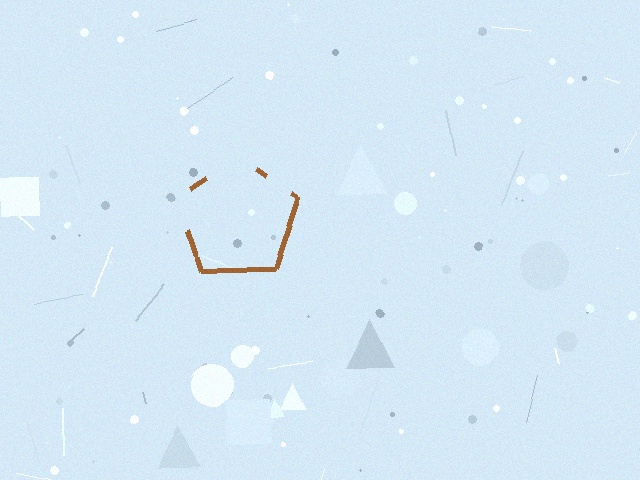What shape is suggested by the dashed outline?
The dashed outline suggests a pentagon.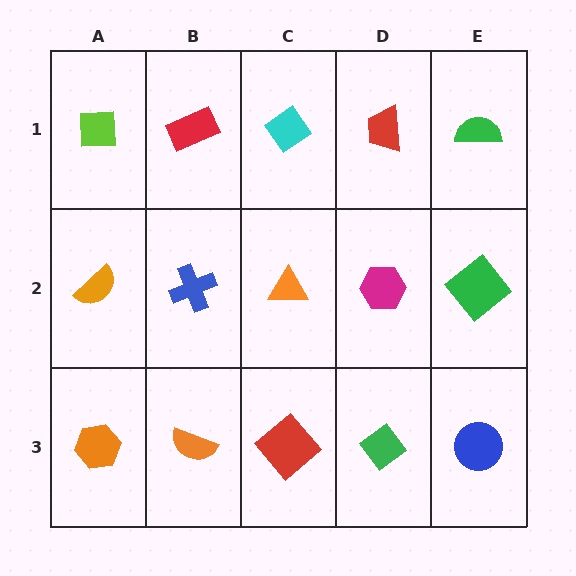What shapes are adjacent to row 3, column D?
A magenta hexagon (row 2, column D), a red diamond (row 3, column C), a blue circle (row 3, column E).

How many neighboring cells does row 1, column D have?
3.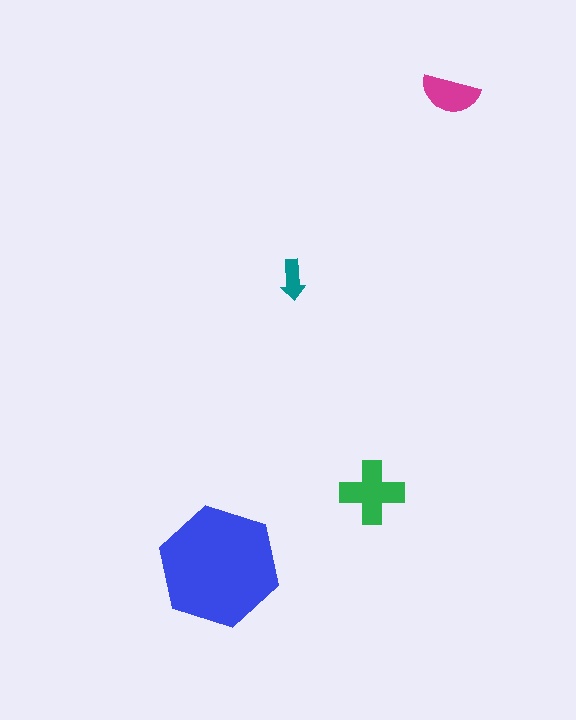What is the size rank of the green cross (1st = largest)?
2nd.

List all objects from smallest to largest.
The teal arrow, the magenta semicircle, the green cross, the blue hexagon.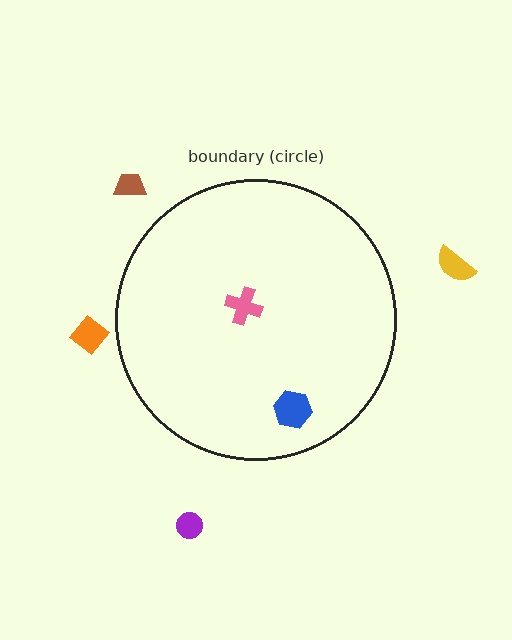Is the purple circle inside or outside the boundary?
Outside.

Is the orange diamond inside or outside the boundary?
Outside.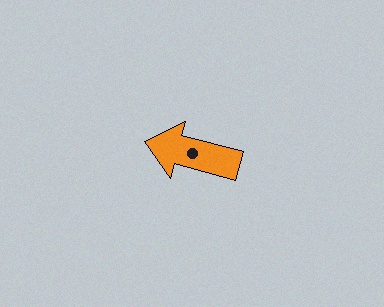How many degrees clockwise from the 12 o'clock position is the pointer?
Approximately 285 degrees.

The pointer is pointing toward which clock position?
Roughly 9 o'clock.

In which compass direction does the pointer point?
West.